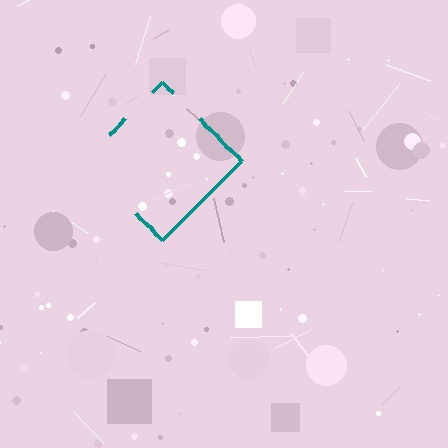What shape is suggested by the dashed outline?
The dashed outline suggests a diamond.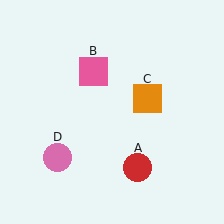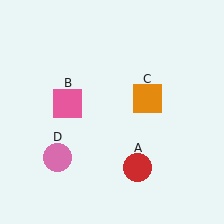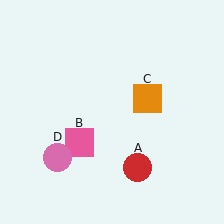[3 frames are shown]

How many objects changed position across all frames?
1 object changed position: pink square (object B).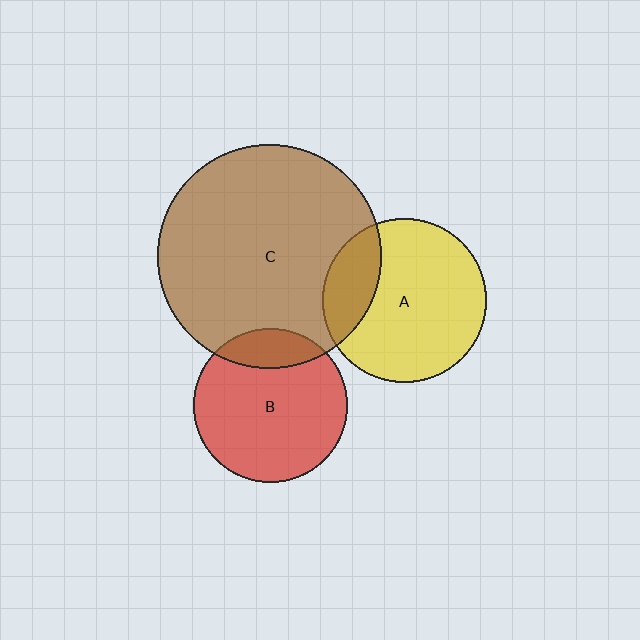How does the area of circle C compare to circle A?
Approximately 1.9 times.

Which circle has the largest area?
Circle C (brown).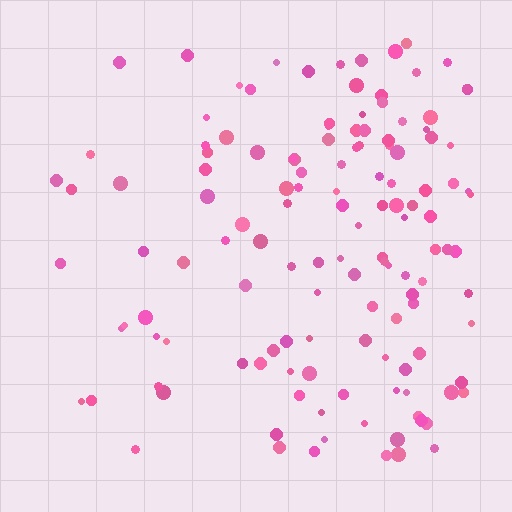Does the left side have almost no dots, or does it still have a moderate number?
Still a moderate number, just noticeably fewer than the right.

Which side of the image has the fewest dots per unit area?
The left.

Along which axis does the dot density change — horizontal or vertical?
Horizontal.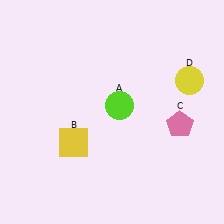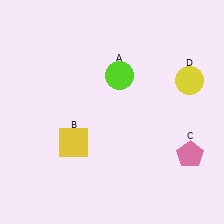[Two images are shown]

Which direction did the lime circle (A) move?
The lime circle (A) moved up.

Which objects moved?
The objects that moved are: the lime circle (A), the pink pentagon (C).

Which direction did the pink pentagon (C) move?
The pink pentagon (C) moved down.